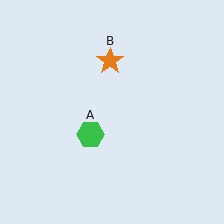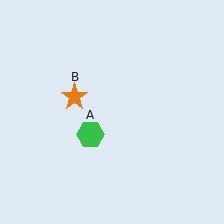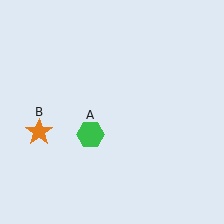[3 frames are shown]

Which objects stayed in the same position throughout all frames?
Green hexagon (object A) remained stationary.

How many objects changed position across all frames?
1 object changed position: orange star (object B).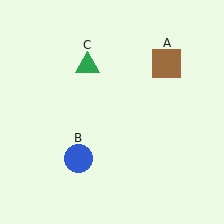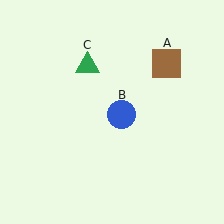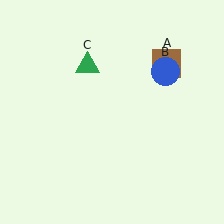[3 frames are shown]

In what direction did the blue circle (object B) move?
The blue circle (object B) moved up and to the right.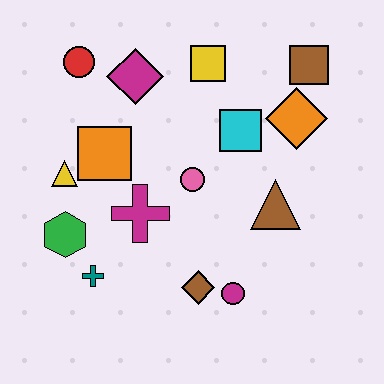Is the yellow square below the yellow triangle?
No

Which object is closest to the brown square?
The orange diamond is closest to the brown square.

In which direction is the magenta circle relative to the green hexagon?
The magenta circle is to the right of the green hexagon.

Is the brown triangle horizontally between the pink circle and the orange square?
No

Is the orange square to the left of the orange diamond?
Yes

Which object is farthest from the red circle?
The magenta circle is farthest from the red circle.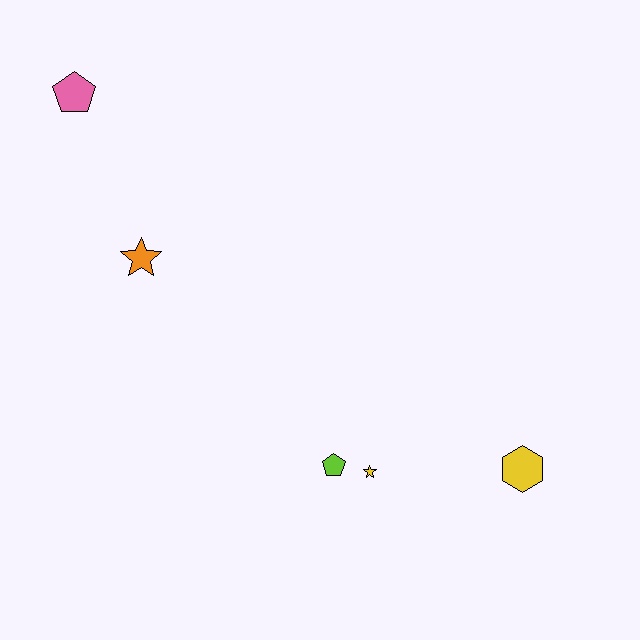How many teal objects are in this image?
There are no teal objects.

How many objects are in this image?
There are 5 objects.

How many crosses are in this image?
There are no crosses.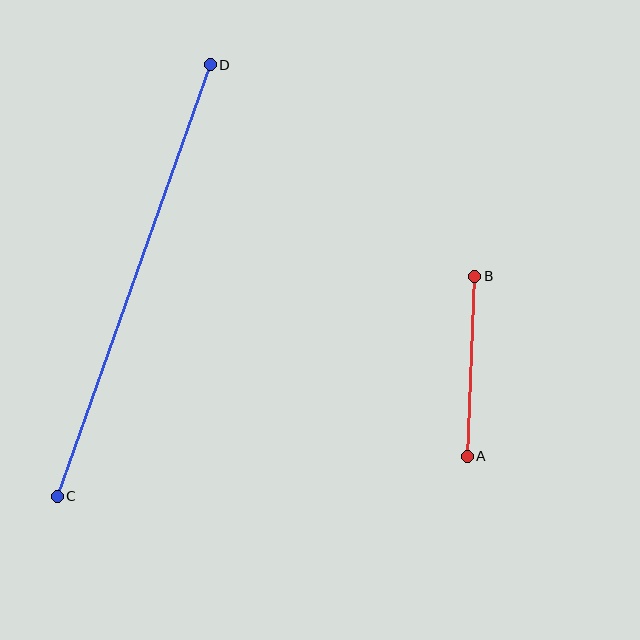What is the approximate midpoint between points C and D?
The midpoint is at approximately (134, 281) pixels.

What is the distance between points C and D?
The distance is approximately 458 pixels.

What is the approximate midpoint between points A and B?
The midpoint is at approximately (471, 366) pixels.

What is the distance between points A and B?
The distance is approximately 180 pixels.